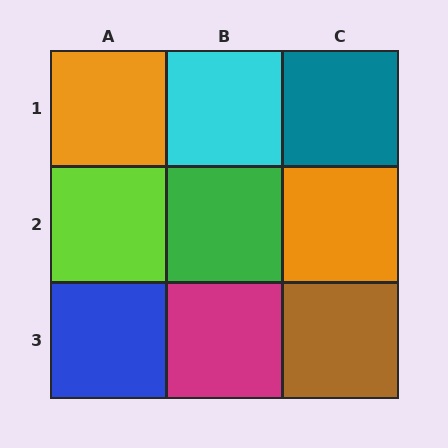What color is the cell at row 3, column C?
Brown.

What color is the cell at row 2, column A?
Lime.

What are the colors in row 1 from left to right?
Orange, cyan, teal.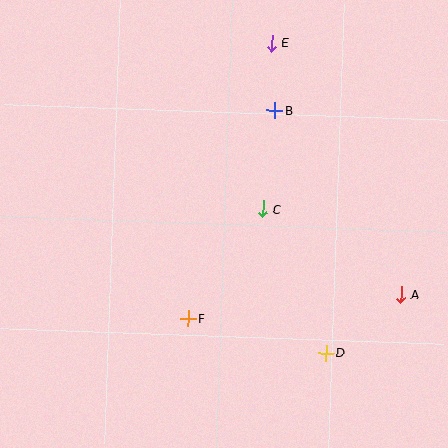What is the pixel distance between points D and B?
The distance between D and B is 248 pixels.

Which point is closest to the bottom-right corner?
Point D is closest to the bottom-right corner.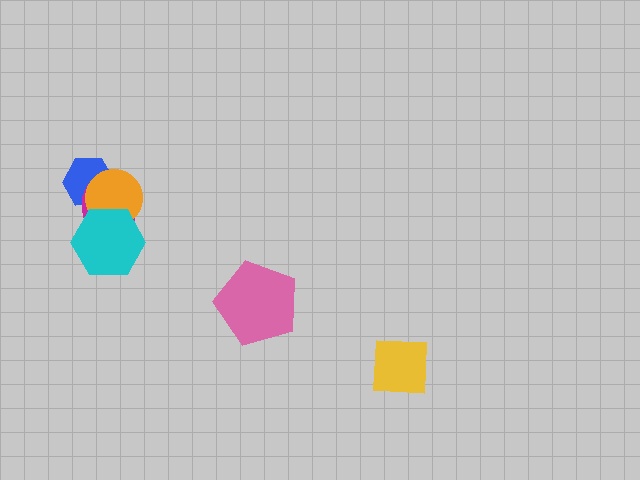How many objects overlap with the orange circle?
3 objects overlap with the orange circle.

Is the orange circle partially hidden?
Yes, it is partially covered by another shape.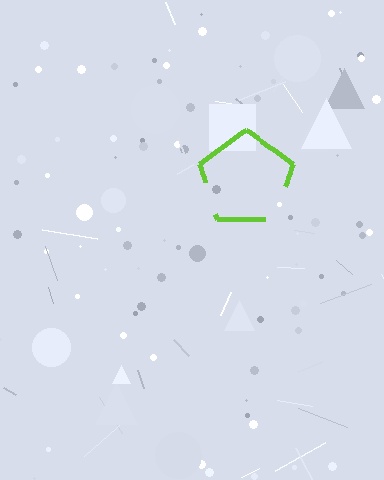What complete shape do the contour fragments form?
The contour fragments form a pentagon.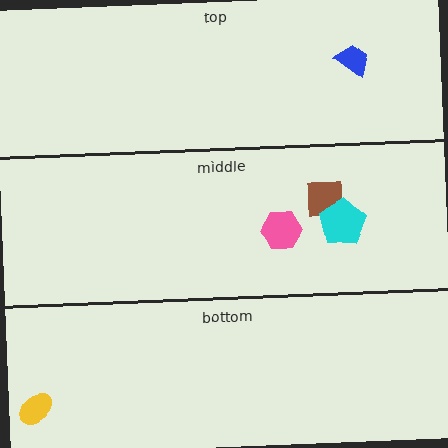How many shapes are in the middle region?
3.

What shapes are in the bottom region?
The yellow ellipse.